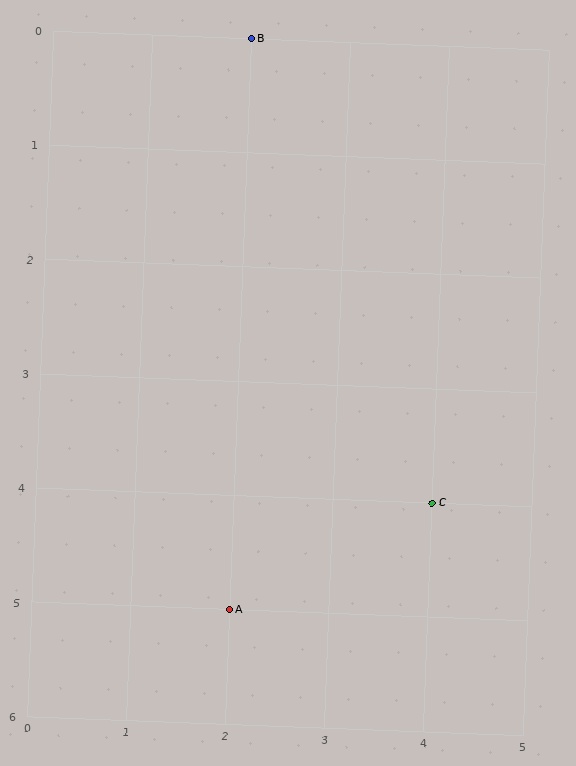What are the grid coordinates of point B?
Point B is at grid coordinates (2, 0).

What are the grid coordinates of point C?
Point C is at grid coordinates (4, 4).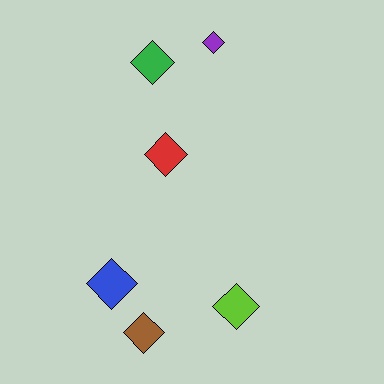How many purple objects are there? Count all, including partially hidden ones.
There is 1 purple object.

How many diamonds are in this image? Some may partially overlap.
There are 6 diamonds.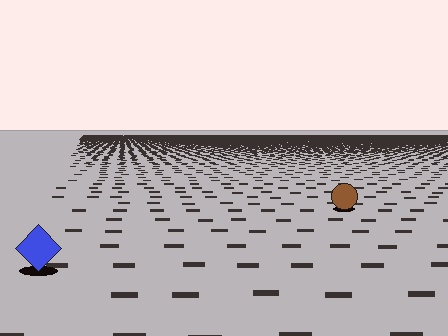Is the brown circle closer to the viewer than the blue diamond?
No. The blue diamond is closer — you can tell from the texture gradient: the ground texture is coarser near it.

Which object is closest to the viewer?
The blue diamond is closest. The texture marks near it are larger and more spread out.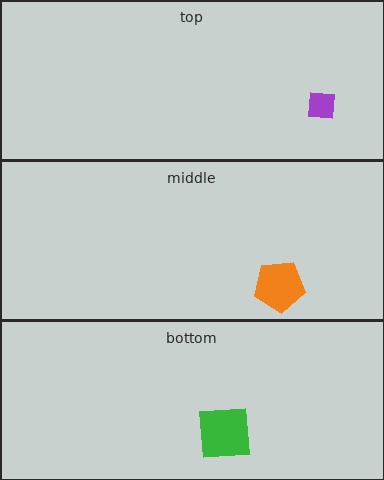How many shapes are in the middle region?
1.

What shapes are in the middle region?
The orange pentagon.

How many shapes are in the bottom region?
1.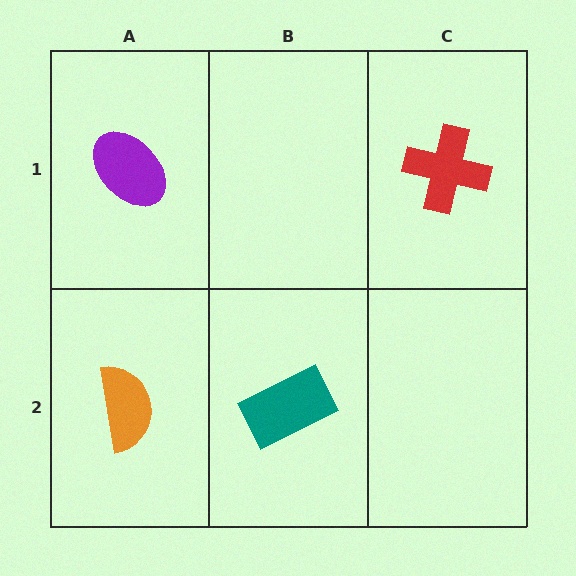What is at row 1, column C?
A red cross.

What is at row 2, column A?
An orange semicircle.